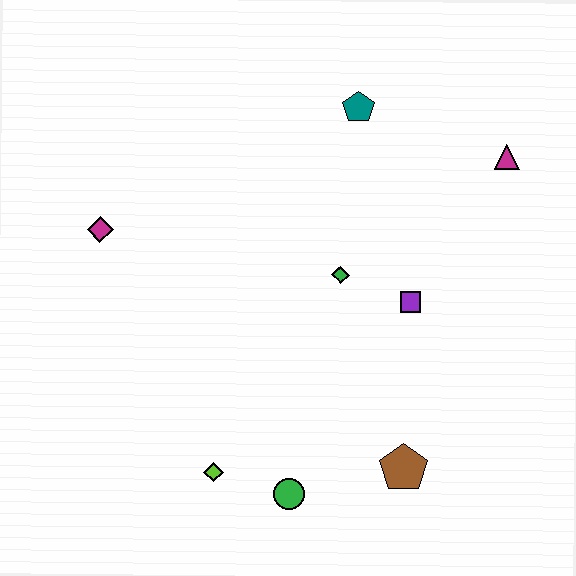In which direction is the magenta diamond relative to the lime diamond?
The magenta diamond is above the lime diamond.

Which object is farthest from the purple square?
The magenta diamond is farthest from the purple square.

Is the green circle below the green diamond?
Yes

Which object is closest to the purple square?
The green diamond is closest to the purple square.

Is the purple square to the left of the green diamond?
No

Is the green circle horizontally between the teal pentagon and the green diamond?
No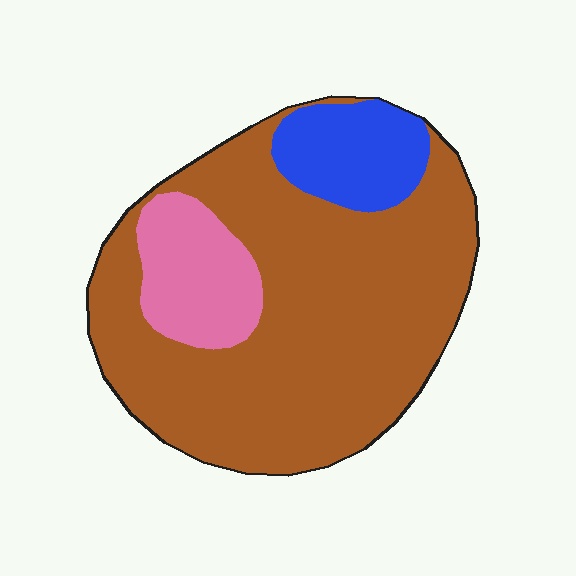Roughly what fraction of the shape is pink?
Pink covers roughly 15% of the shape.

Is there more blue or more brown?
Brown.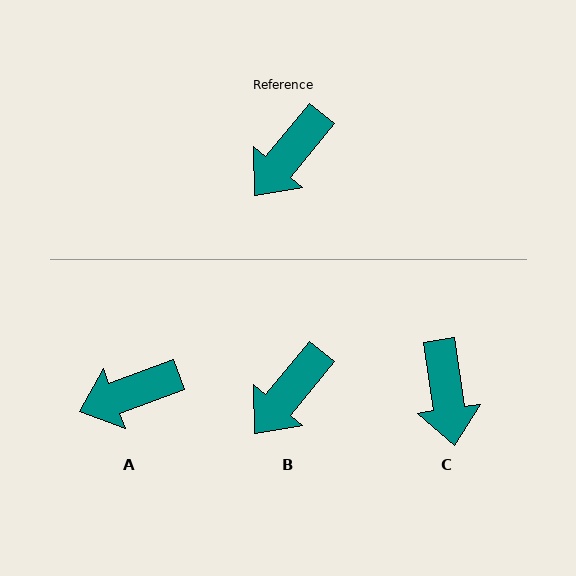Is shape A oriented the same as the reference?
No, it is off by about 30 degrees.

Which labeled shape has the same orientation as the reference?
B.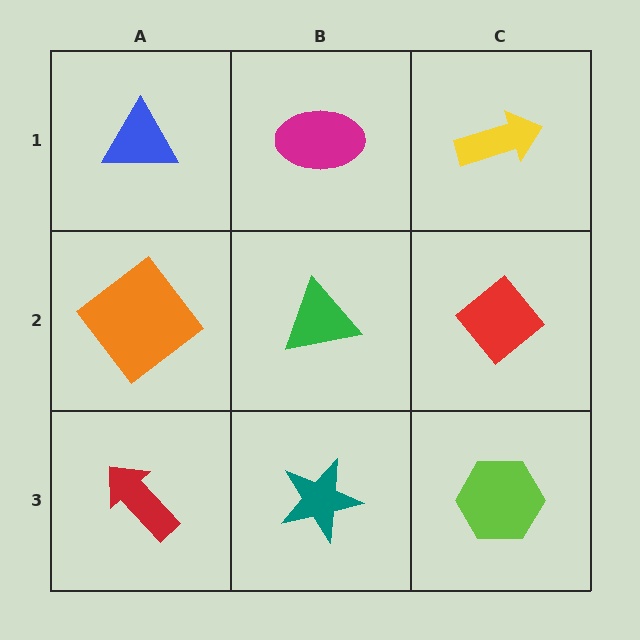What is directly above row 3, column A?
An orange diamond.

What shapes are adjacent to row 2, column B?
A magenta ellipse (row 1, column B), a teal star (row 3, column B), an orange diamond (row 2, column A), a red diamond (row 2, column C).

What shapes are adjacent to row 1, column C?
A red diamond (row 2, column C), a magenta ellipse (row 1, column B).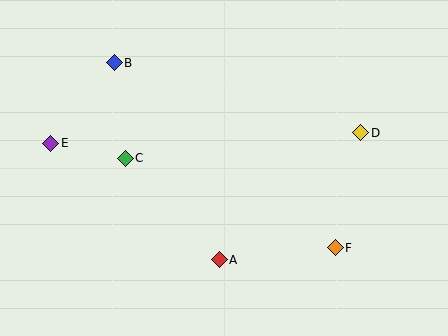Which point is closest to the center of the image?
Point A at (219, 260) is closest to the center.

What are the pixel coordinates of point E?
Point E is at (51, 143).